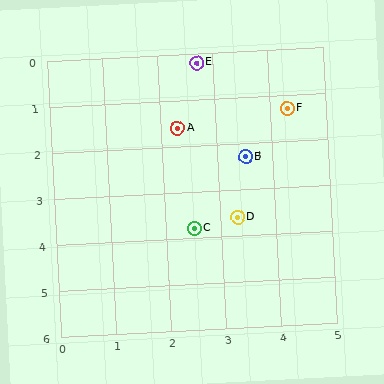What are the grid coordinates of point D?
Point D is at approximately (3.3, 3.6).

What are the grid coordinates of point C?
Point C is at approximately (2.5, 3.8).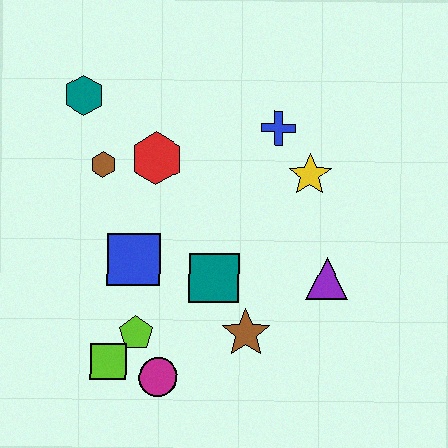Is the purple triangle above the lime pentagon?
Yes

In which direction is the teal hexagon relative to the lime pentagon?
The teal hexagon is above the lime pentagon.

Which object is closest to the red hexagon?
The brown hexagon is closest to the red hexagon.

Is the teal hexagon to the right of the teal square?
No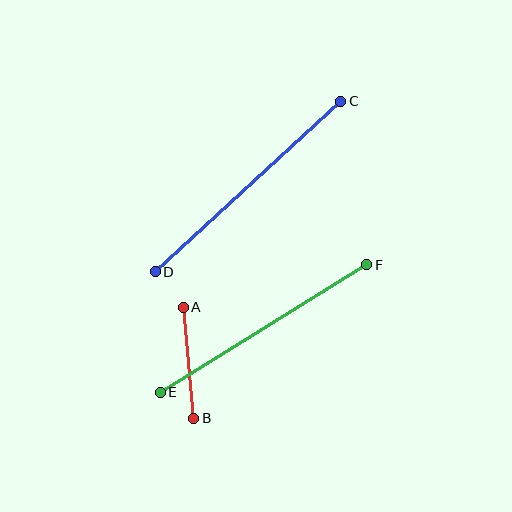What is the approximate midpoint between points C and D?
The midpoint is at approximately (248, 186) pixels.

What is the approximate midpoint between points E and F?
The midpoint is at approximately (263, 328) pixels.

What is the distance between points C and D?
The distance is approximately 252 pixels.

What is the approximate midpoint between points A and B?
The midpoint is at approximately (188, 363) pixels.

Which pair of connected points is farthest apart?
Points C and D are farthest apart.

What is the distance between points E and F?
The distance is approximately 243 pixels.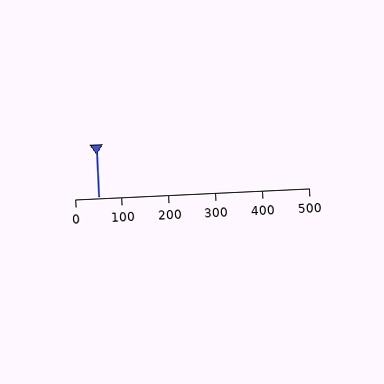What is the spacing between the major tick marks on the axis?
The major ticks are spaced 100 apart.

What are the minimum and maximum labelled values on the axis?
The axis runs from 0 to 500.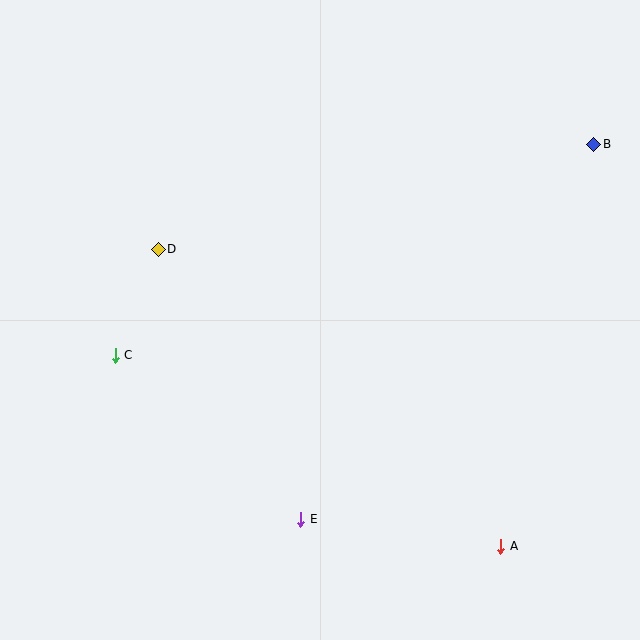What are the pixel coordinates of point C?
Point C is at (115, 355).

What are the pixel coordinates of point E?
Point E is at (301, 519).